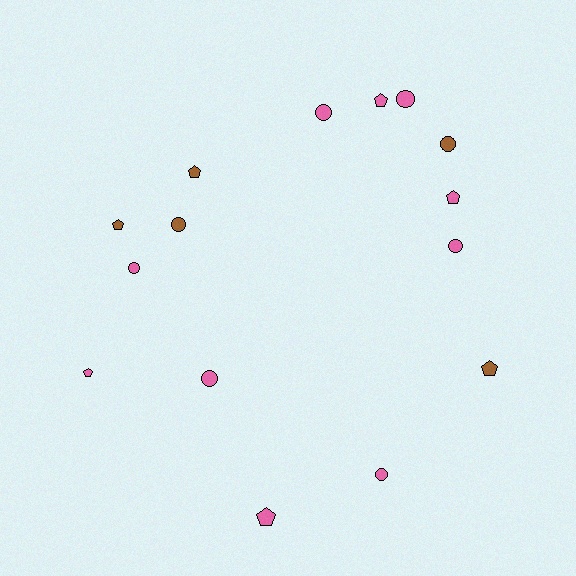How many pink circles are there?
There are 6 pink circles.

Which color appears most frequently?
Pink, with 10 objects.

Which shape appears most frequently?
Circle, with 8 objects.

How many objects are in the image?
There are 15 objects.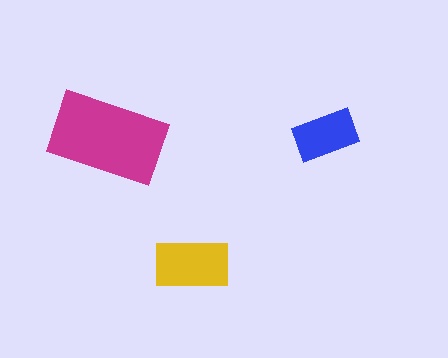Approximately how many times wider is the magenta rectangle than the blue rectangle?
About 2 times wider.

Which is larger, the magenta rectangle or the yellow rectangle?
The magenta one.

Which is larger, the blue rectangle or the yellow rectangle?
The yellow one.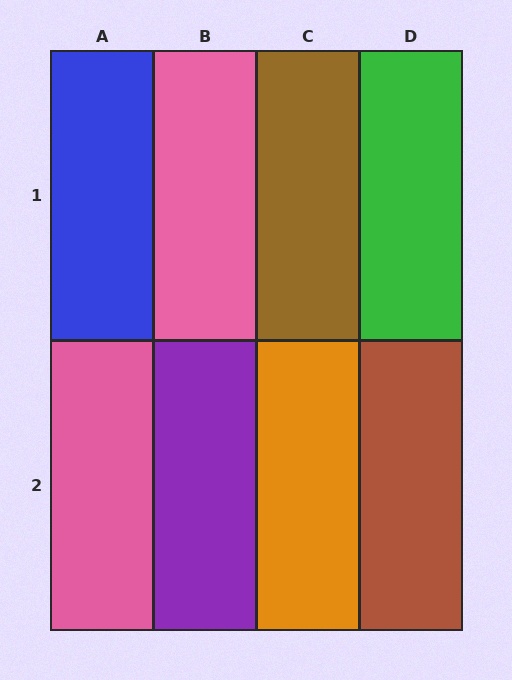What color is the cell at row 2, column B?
Purple.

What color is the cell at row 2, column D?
Brown.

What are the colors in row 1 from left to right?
Blue, pink, brown, green.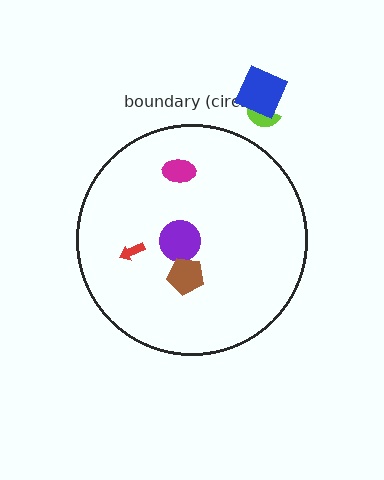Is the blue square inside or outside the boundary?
Outside.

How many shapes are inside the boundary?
4 inside, 2 outside.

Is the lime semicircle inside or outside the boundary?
Outside.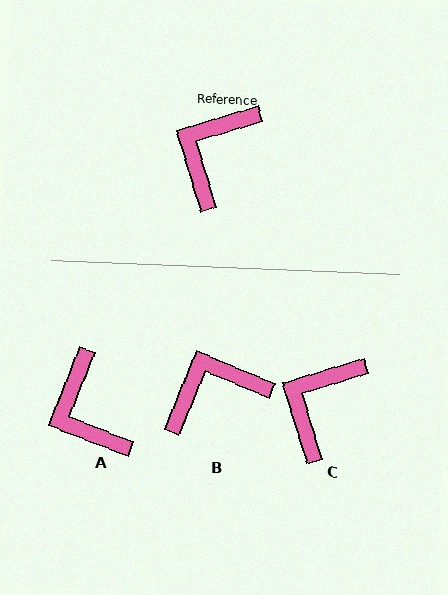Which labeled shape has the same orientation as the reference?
C.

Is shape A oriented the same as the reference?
No, it is off by about 52 degrees.